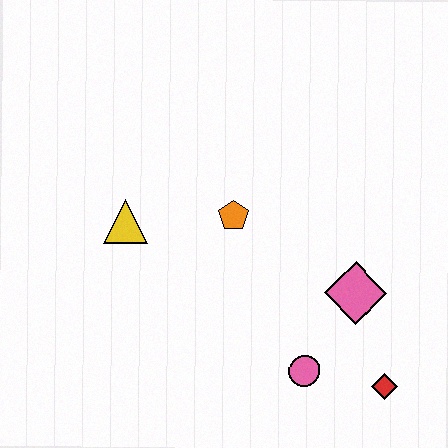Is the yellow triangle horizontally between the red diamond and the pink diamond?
No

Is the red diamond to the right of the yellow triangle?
Yes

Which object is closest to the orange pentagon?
The yellow triangle is closest to the orange pentagon.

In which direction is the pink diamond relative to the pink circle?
The pink diamond is above the pink circle.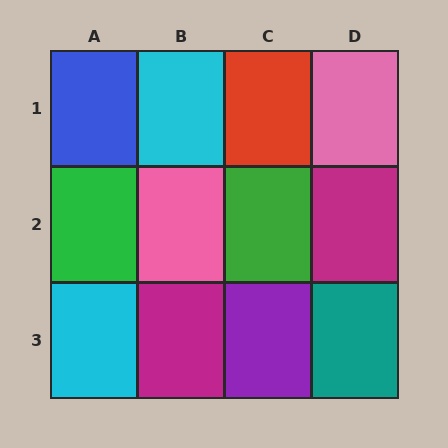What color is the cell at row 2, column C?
Green.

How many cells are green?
2 cells are green.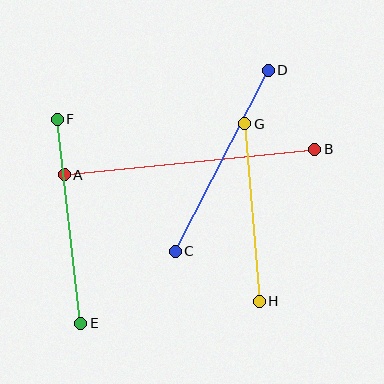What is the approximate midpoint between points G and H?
The midpoint is at approximately (252, 212) pixels.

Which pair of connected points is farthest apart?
Points A and B are farthest apart.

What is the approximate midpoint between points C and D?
The midpoint is at approximately (222, 161) pixels.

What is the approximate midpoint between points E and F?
The midpoint is at approximately (69, 221) pixels.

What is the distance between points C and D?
The distance is approximately 204 pixels.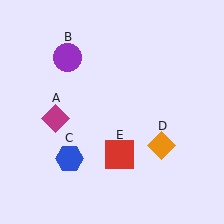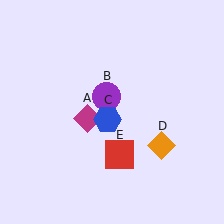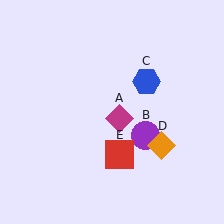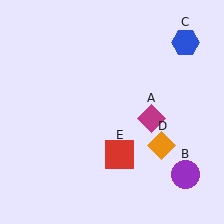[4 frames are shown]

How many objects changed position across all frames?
3 objects changed position: magenta diamond (object A), purple circle (object B), blue hexagon (object C).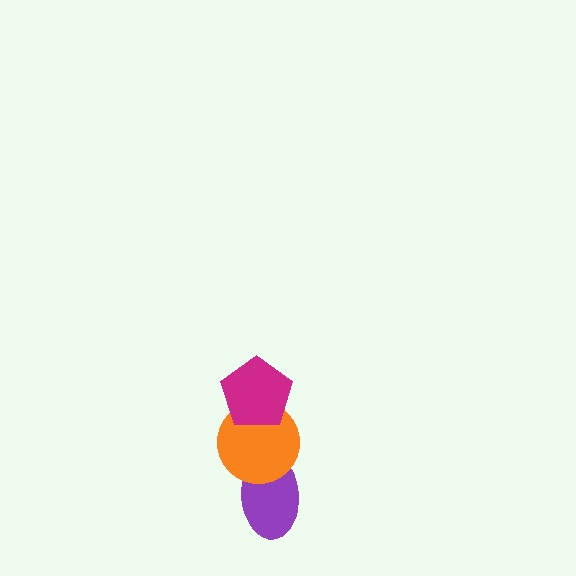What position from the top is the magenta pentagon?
The magenta pentagon is 1st from the top.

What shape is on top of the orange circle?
The magenta pentagon is on top of the orange circle.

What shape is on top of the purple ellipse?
The orange circle is on top of the purple ellipse.